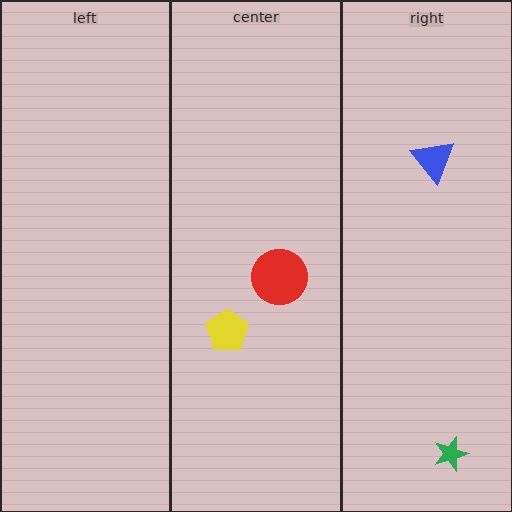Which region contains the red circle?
The center region.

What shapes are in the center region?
The red circle, the yellow pentagon.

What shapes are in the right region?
The blue triangle, the green star.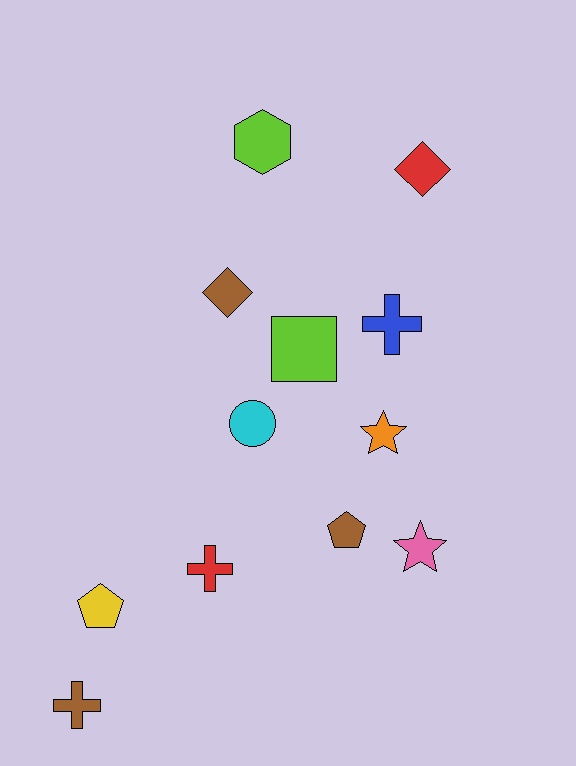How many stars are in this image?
There are 2 stars.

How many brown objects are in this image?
There are 3 brown objects.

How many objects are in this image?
There are 12 objects.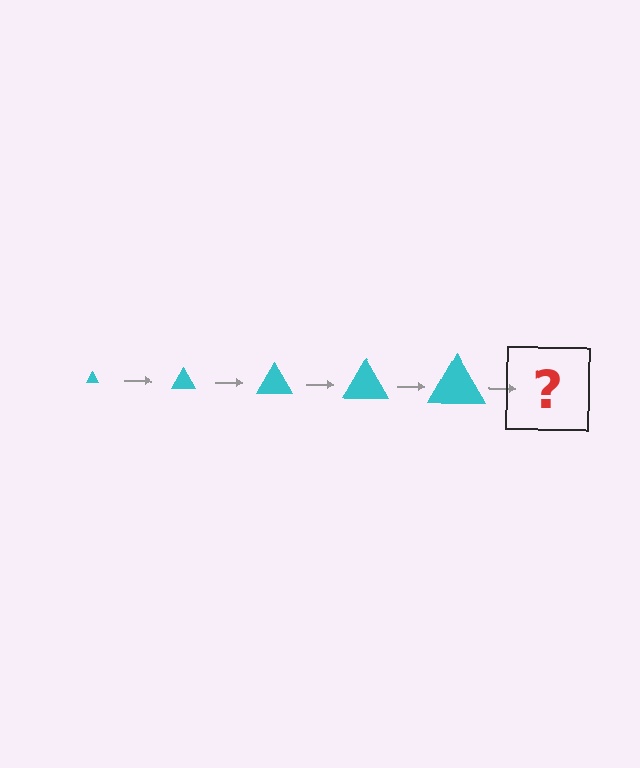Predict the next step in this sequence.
The next step is a cyan triangle, larger than the previous one.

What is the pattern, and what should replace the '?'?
The pattern is that the triangle gets progressively larger each step. The '?' should be a cyan triangle, larger than the previous one.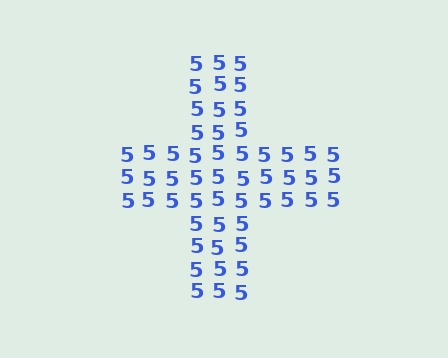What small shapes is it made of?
It is made of small digit 5's.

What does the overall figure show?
The overall figure shows a cross.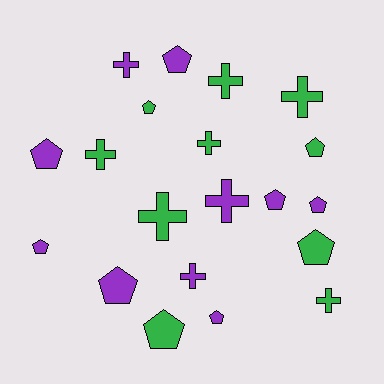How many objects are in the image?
There are 20 objects.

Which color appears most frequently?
Green, with 10 objects.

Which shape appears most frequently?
Pentagon, with 11 objects.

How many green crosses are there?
There are 6 green crosses.